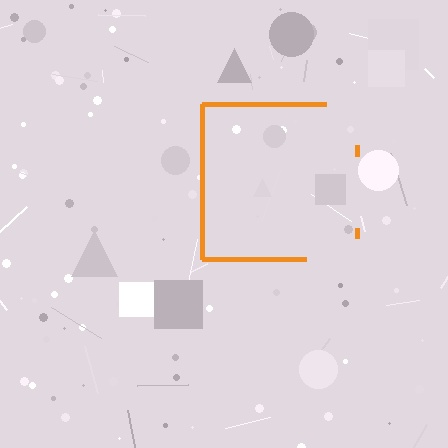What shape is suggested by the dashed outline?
The dashed outline suggests a square.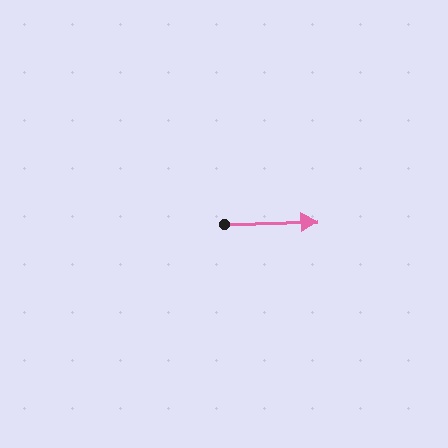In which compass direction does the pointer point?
East.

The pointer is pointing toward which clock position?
Roughly 3 o'clock.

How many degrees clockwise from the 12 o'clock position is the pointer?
Approximately 88 degrees.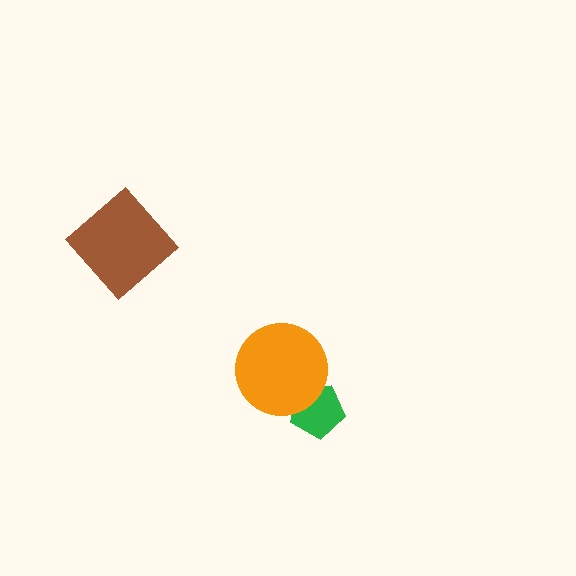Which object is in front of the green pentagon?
The orange circle is in front of the green pentagon.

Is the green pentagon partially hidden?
Yes, it is partially covered by another shape.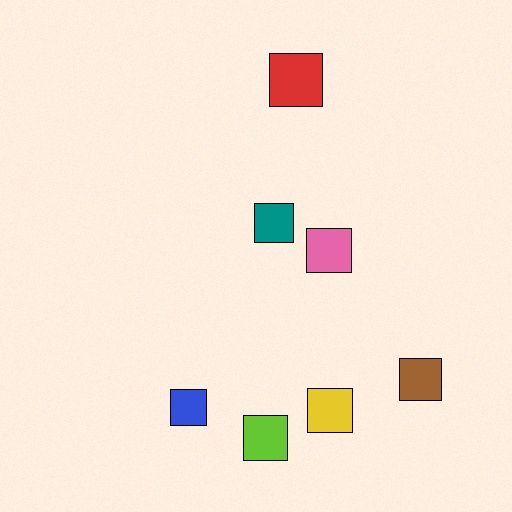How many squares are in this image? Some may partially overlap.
There are 7 squares.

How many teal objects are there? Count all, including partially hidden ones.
There is 1 teal object.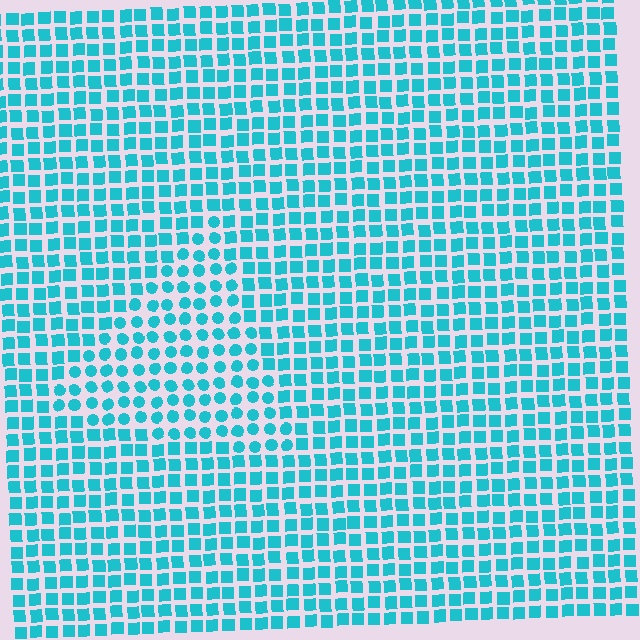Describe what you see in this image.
The image is filled with small cyan elements arranged in a uniform grid. A triangle-shaped region contains circles, while the surrounding area contains squares. The boundary is defined purely by the change in element shape.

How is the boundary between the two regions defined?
The boundary is defined by a change in element shape: circles inside vs. squares outside. All elements share the same color and spacing.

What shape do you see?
I see a triangle.